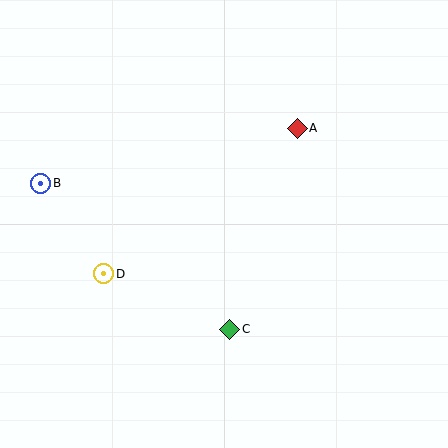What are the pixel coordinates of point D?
Point D is at (104, 274).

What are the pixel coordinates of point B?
Point B is at (41, 183).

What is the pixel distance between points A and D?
The distance between A and D is 242 pixels.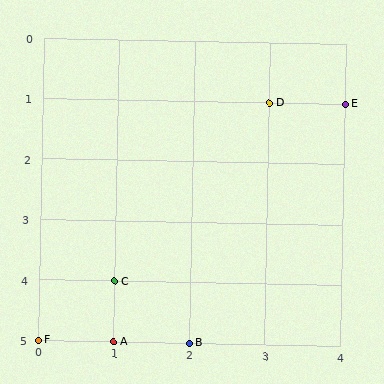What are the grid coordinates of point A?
Point A is at grid coordinates (1, 5).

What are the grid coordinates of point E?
Point E is at grid coordinates (4, 1).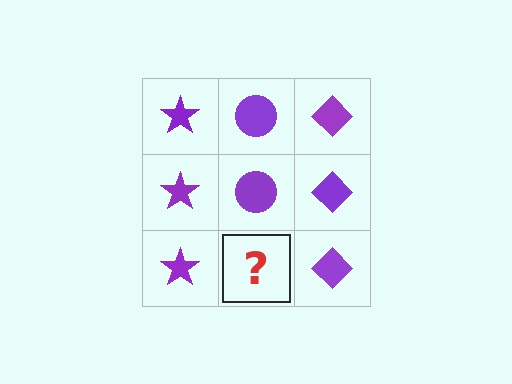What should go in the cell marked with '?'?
The missing cell should contain a purple circle.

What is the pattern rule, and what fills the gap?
The rule is that each column has a consistent shape. The gap should be filled with a purple circle.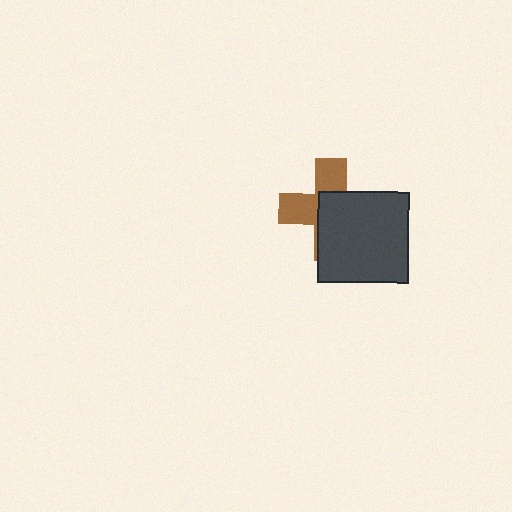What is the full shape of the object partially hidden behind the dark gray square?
The partially hidden object is a brown cross.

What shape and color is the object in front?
The object in front is a dark gray square.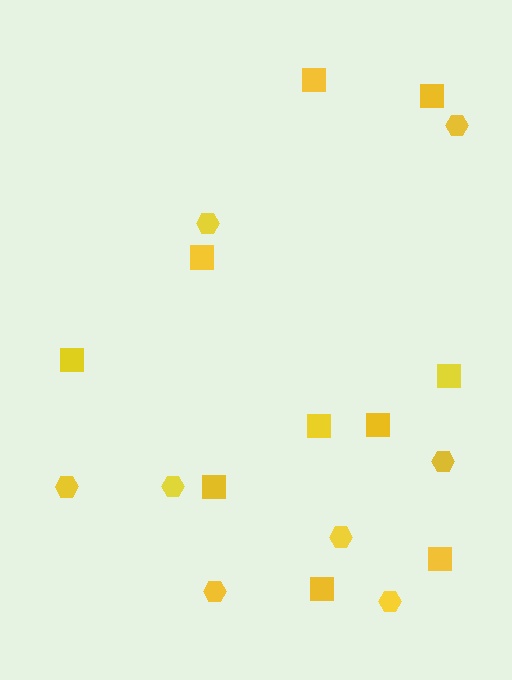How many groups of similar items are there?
There are 2 groups: one group of hexagons (8) and one group of squares (10).